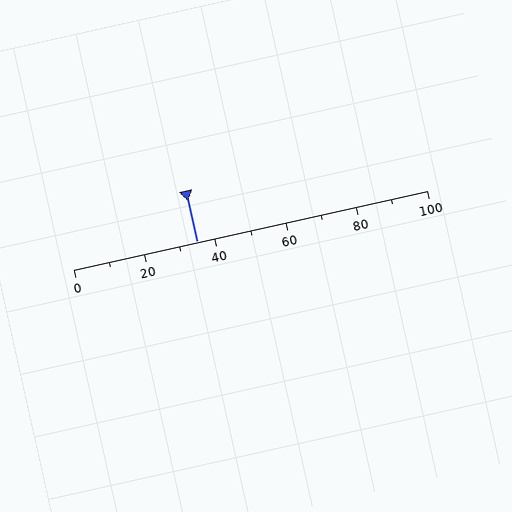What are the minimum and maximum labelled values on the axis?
The axis runs from 0 to 100.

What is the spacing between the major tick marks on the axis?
The major ticks are spaced 20 apart.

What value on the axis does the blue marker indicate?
The marker indicates approximately 35.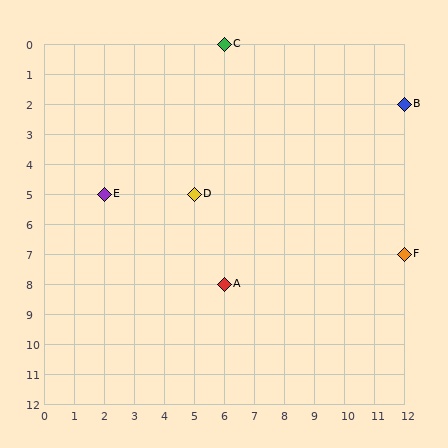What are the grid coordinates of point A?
Point A is at grid coordinates (6, 8).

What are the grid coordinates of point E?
Point E is at grid coordinates (2, 5).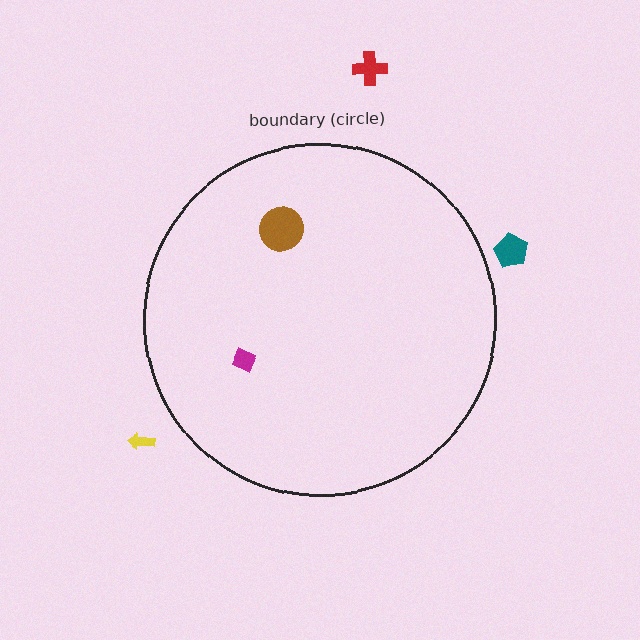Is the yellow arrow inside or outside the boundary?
Outside.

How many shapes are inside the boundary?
2 inside, 3 outside.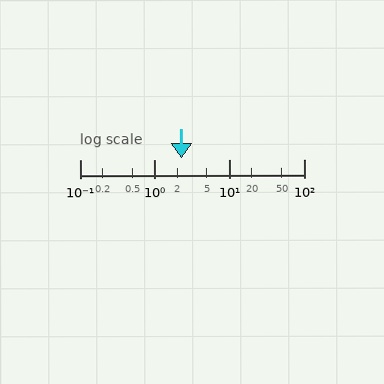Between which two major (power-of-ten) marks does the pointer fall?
The pointer is between 1 and 10.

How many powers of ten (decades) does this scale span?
The scale spans 3 decades, from 0.1 to 100.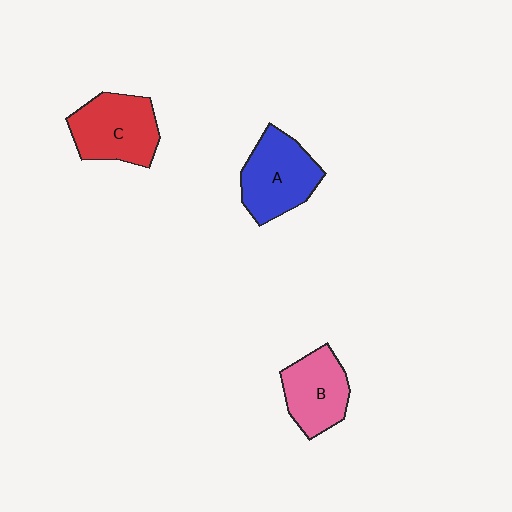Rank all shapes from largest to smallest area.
From largest to smallest: A (blue), C (red), B (pink).